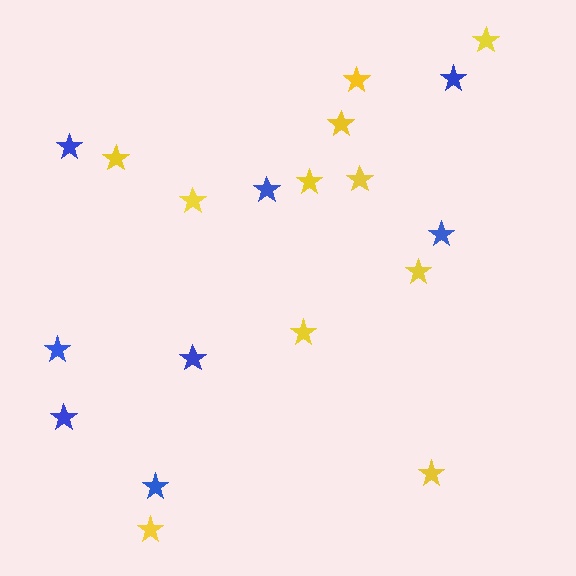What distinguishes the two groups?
There are 2 groups: one group of yellow stars (11) and one group of blue stars (8).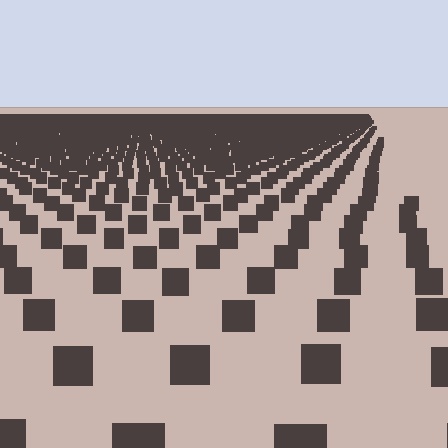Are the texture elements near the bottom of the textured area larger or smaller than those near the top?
Larger. Near the bottom, elements are closer to the viewer and appear at a bigger on-screen size.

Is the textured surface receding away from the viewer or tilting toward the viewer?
The surface is receding away from the viewer. Texture elements get smaller and denser toward the top.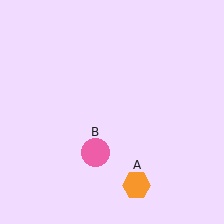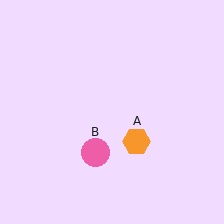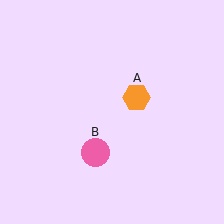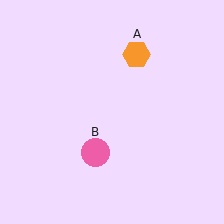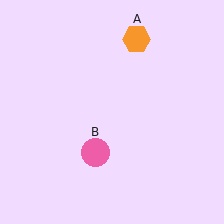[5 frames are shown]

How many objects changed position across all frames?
1 object changed position: orange hexagon (object A).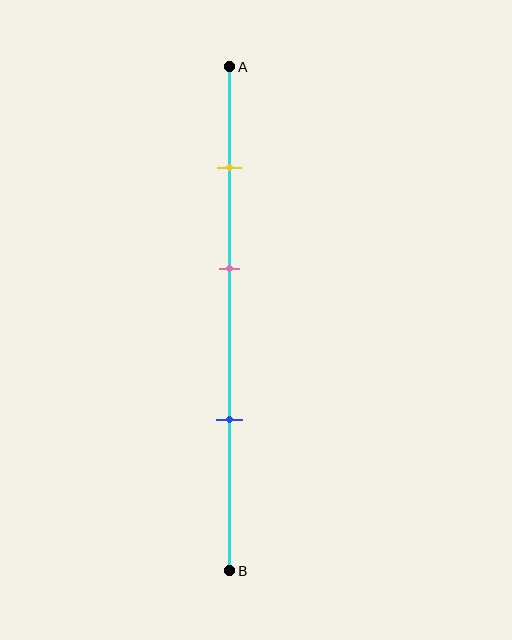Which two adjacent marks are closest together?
The yellow and pink marks are the closest adjacent pair.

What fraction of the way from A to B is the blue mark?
The blue mark is approximately 70% (0.7) of the way from A to B.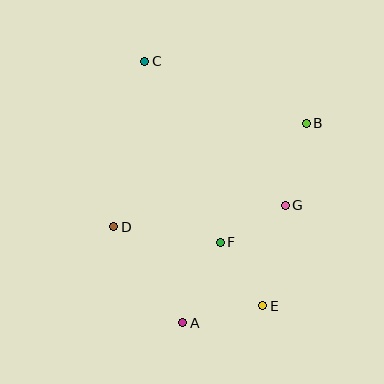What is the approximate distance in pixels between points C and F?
The distance between C and F is approximately 196 pixels.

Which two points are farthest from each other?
Points C and E are farthest from each other.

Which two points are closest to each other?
Points F and G are closest to each other.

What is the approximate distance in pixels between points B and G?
The distance between B and G is approximately 85 pixels.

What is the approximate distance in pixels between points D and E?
The distance between D and E is approximately 169 pixels.